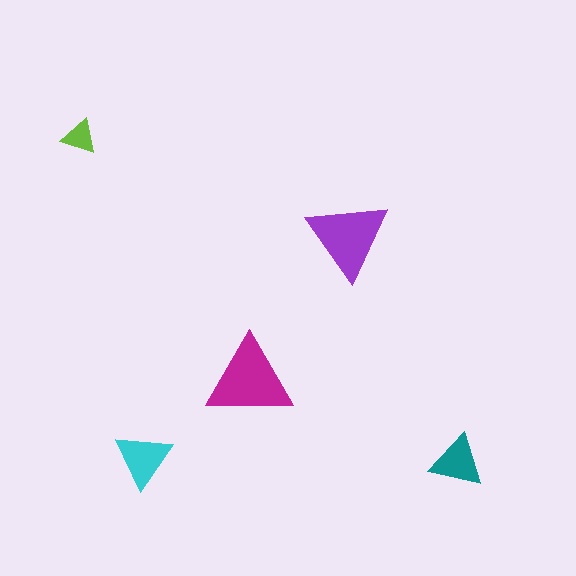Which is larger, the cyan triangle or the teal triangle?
The cyan one.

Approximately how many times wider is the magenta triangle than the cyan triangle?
About 1.5 times wider.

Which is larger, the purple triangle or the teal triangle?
The purple one.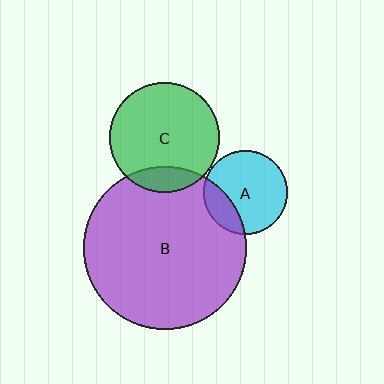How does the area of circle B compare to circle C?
Approximately 2.2 times.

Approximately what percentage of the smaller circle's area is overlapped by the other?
Approximately 20%.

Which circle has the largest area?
Circle B (purple).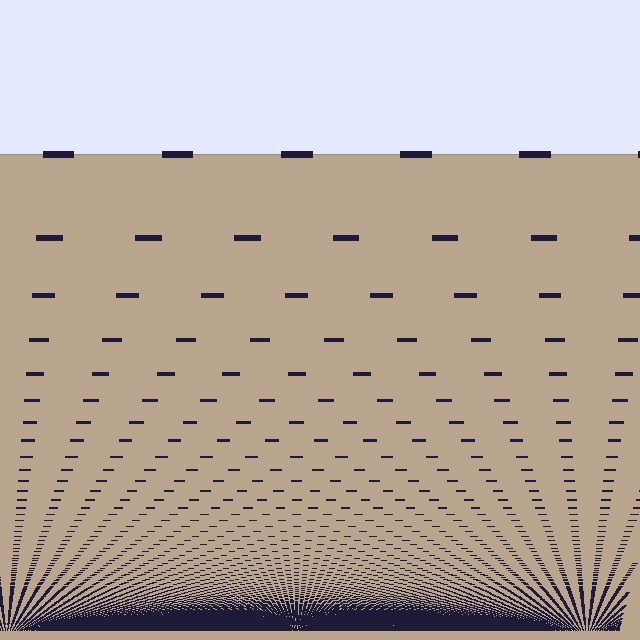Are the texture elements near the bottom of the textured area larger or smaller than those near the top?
Smaller. The gradient is inverted — elements near the bottom are smaller and denser.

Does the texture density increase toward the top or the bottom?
Density increases toward the bottom.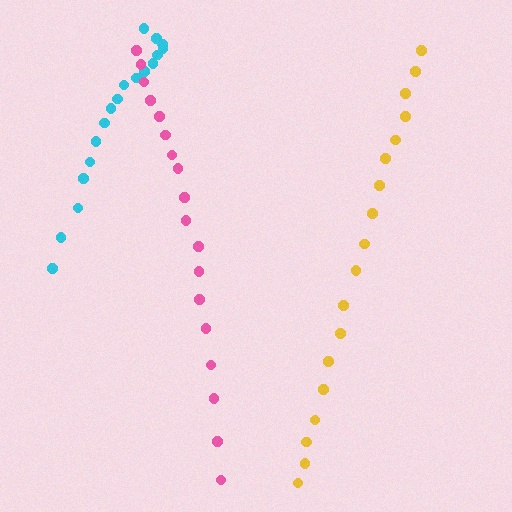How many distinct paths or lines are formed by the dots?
There are 3 distinct paths.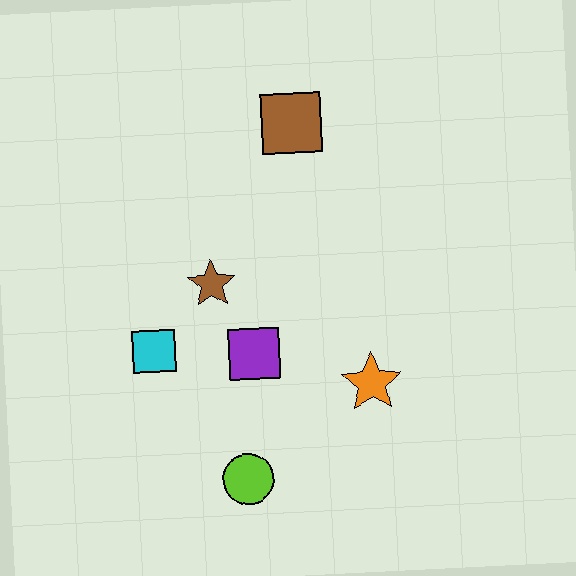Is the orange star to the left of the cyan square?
No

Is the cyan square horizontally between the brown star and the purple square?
No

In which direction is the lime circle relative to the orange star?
The lime circle is to the left of the orange star.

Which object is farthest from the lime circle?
The brown square is farthest from the lime circle.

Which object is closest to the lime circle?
The purple square is closest to the lime circle.